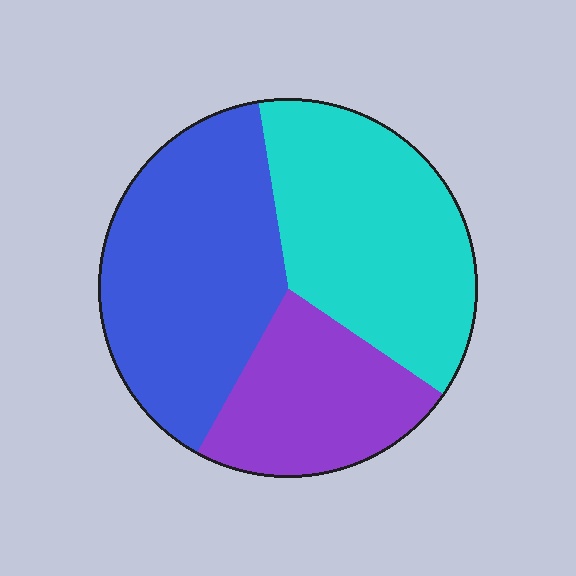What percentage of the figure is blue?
Blue covers roughly 40% of the figure.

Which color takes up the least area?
Purple, at roughly 25%.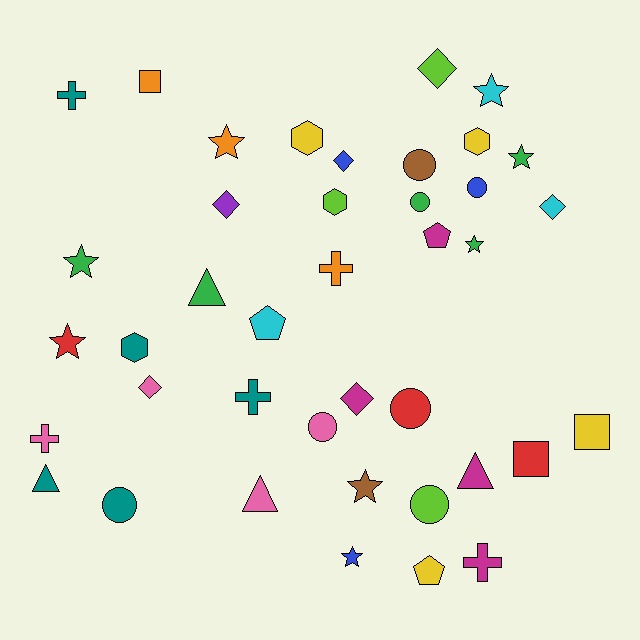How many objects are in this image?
There are 40 objects.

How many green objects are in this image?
There are 5 green objects.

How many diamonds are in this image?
There are 6 diamonds.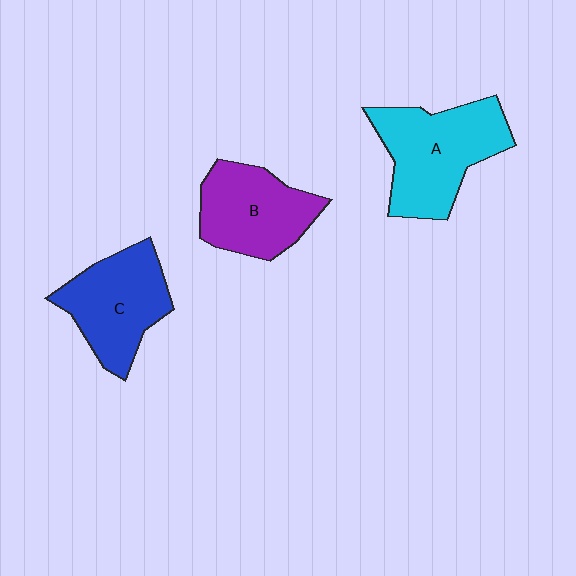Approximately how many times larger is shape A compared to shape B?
Approximately 1.2 times.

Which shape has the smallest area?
Shape B (purple).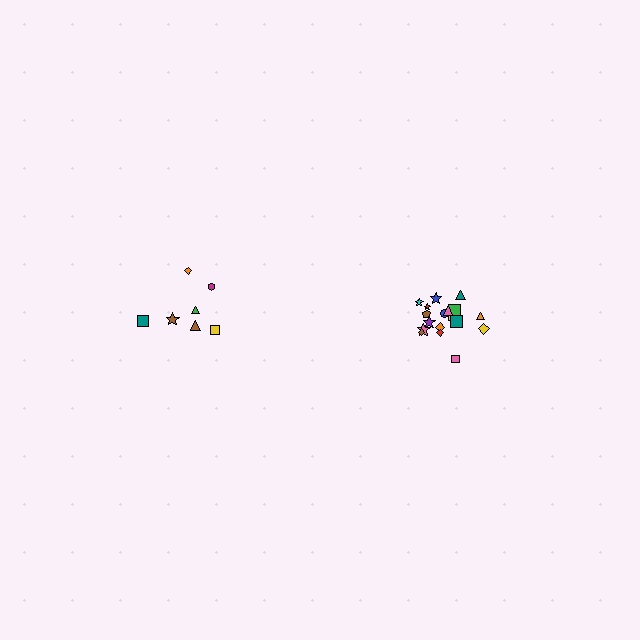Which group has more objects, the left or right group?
The right group.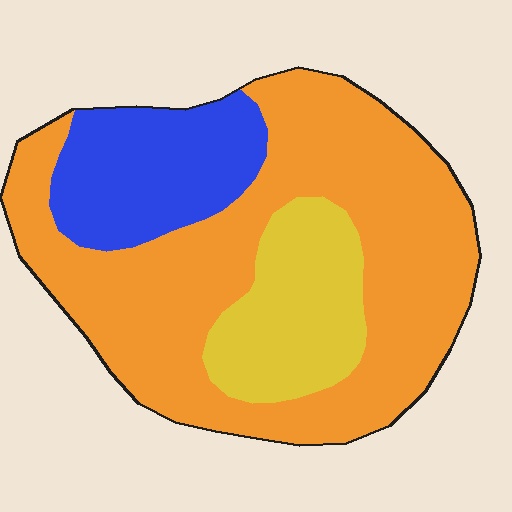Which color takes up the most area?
Orange, at roughly 65%.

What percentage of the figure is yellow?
Yellow covers around 20% of the figure.